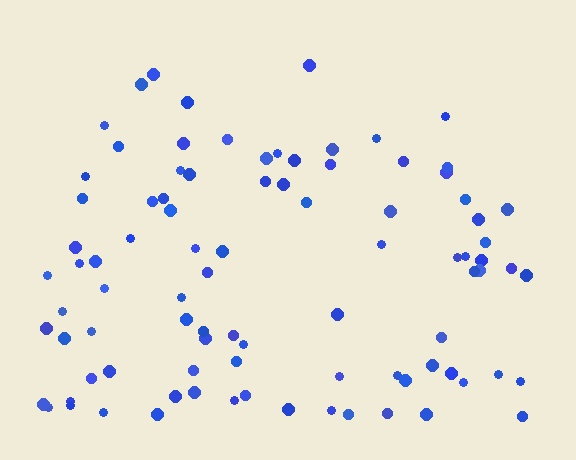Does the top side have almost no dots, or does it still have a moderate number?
Still a moderate number, just noticeably fewer than the bottom.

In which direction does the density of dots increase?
From top to bottom, with the bottom side densest.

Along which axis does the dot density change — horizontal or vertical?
Vertical.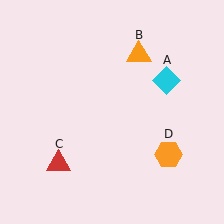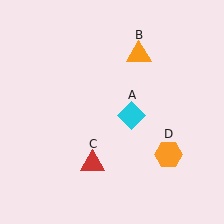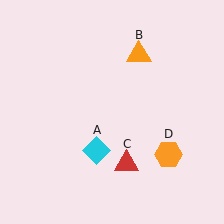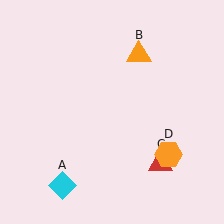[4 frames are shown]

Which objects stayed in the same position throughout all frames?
Orange triangle (object B) and orange hexagon (object D) remained stationary.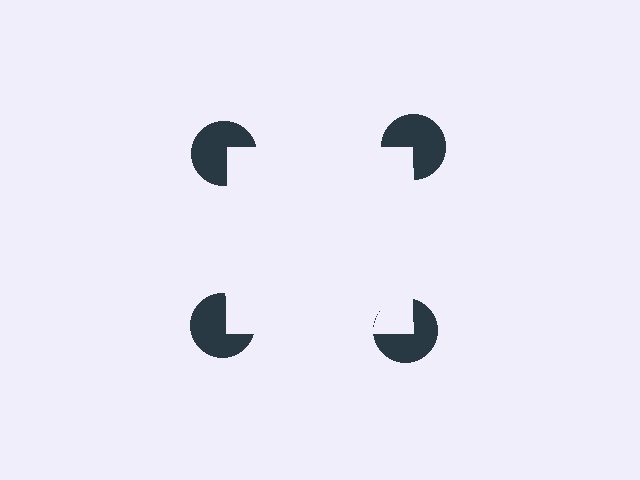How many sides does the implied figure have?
4 sides.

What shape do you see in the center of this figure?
An illusory square — its edges are inferred from the aligned wedge cuts in the pac-man discs, not physically drawn.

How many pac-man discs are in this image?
There are 4 — one at each vertex of the illusory square.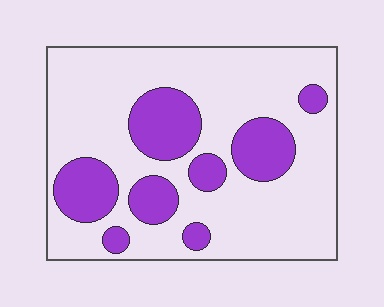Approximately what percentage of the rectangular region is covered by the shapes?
Approximately 25%.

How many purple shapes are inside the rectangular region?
8.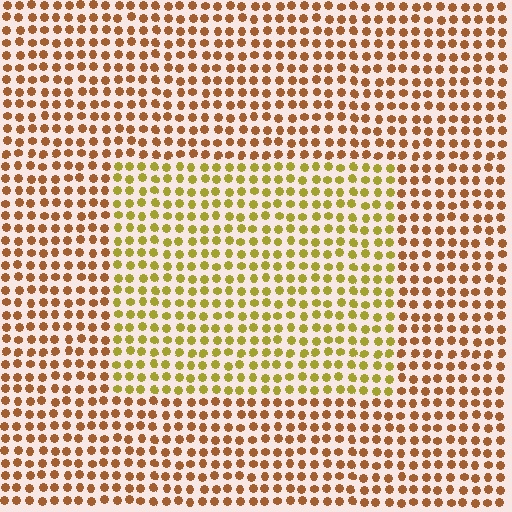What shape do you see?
I see a rectangle.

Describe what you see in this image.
The image is filled with small brown elements in a uniform arrangement. A rectangle-shaped region is visible where the elements are tinted to a slightly different hue, forming a subtle color boundary.